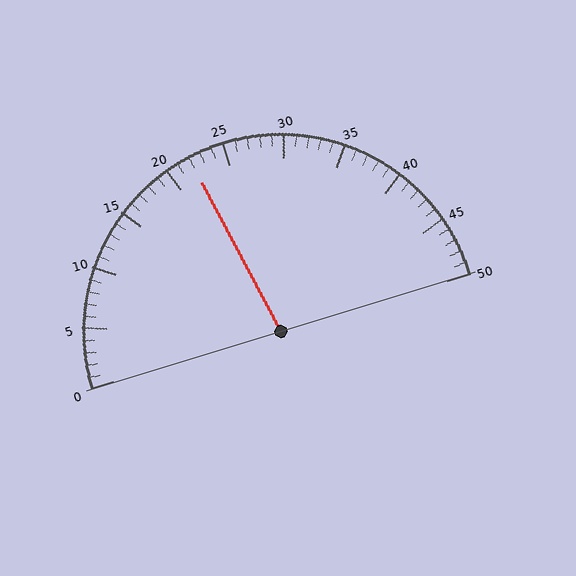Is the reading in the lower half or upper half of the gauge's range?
The reading is in the lower half of the range (0 to 50).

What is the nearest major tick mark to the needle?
The nearest major tick mark is 20.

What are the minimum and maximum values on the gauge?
The gauge ranges from 0 to 50.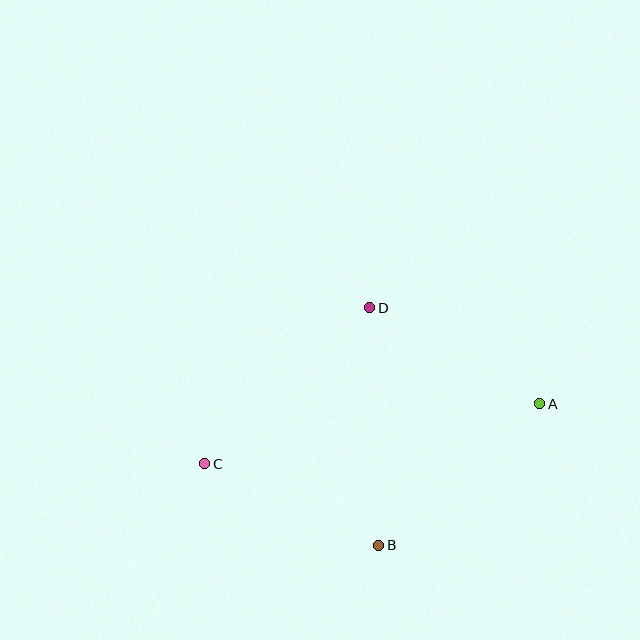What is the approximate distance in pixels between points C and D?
The distance between C and D is approximately 227 pixels.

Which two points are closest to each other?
Points B and C are closest to each other.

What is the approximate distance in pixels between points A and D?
The distance between A and D is approximately 195 pixels.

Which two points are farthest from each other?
Points A and C are farthest from each other.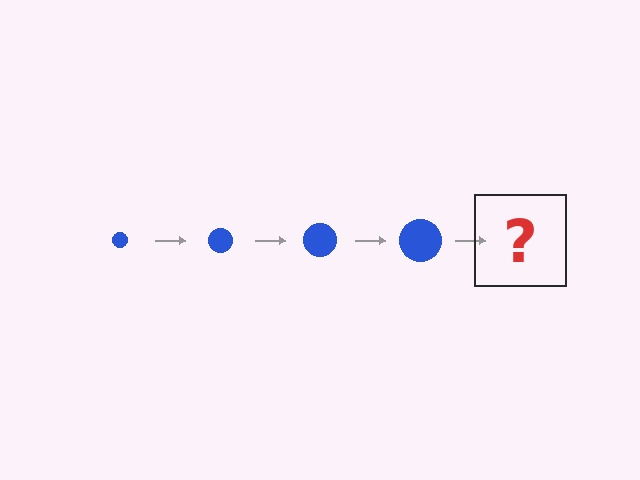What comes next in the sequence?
The next element should be a blue circle, larger than the previous one.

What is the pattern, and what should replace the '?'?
The pattern is that the circle gets progressively larger each step. The '?' should be a blue circle, larger than the previous one.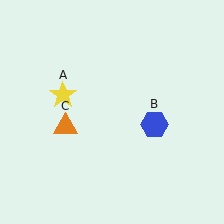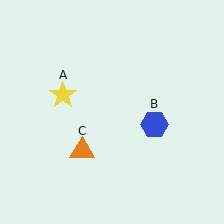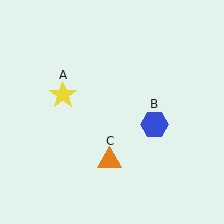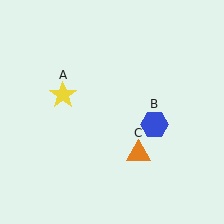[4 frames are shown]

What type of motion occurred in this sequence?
The orange triangle (object C) rotated counterclockwise around the center of the scene.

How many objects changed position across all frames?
1 object changed position: orange triangle (object C).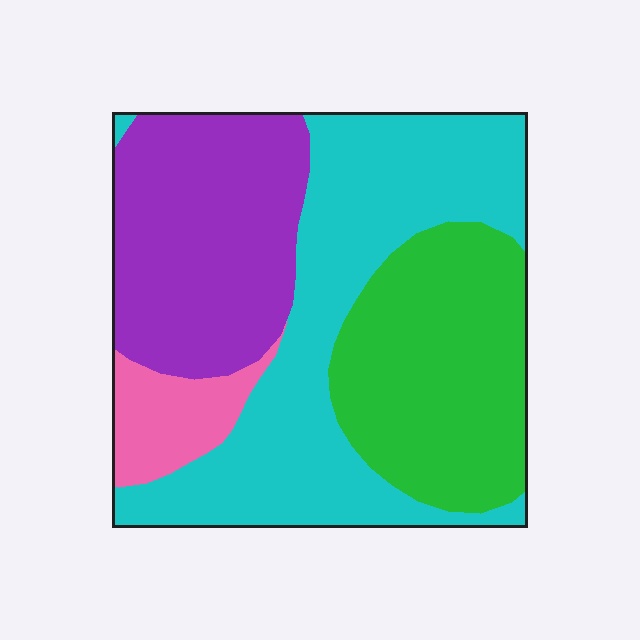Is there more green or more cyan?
Cyan.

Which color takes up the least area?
Pink, at roughly 10%.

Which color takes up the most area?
Cyan, at roughly 40%.